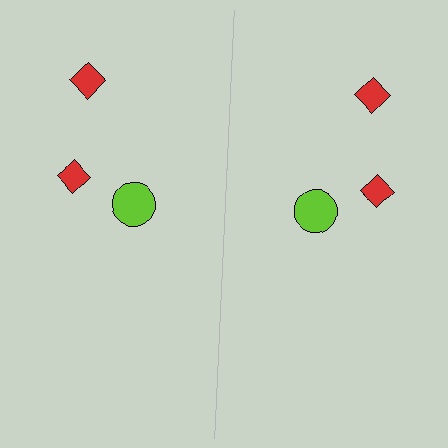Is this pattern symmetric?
Yes, this pattern has bilateral (reflection) symmetry.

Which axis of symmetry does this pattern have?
The pattern has a vertical axis of symmetry running through the center of the image.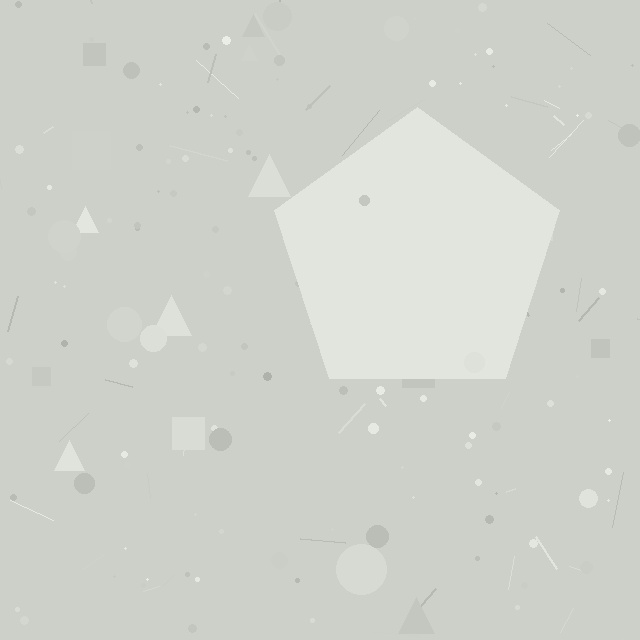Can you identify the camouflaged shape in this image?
The camouflaged shape is a pentagon.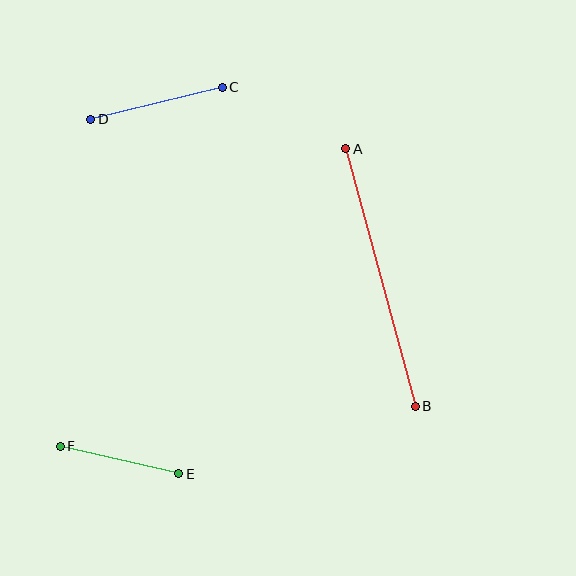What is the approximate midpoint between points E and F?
The midpoint is at approximately (119, 460) pixels.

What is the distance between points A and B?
The distance is approximately 267 pixels.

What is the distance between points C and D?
The distance is approximately 136 pixels.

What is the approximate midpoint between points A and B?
The midpoint is at approximately (380, 278) pixels.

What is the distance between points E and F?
The distance is approximately 122 pixels.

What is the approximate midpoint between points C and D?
The midpoint is at approximately (157, 103) pixels.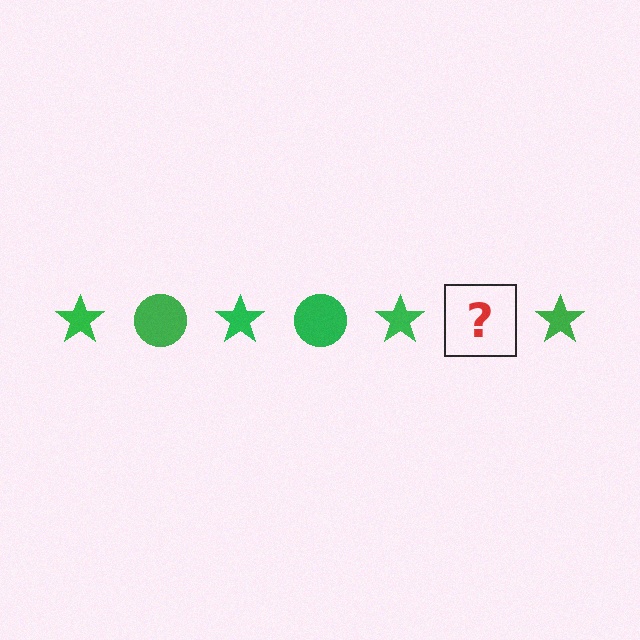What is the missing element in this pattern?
The missing element is a green circle.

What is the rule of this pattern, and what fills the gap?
The rule is that the pattern cycles through star, circle shapes in green. The gap should be filled with a green circle.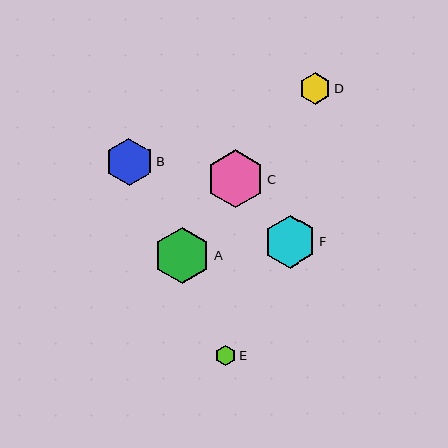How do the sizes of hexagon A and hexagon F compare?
Hexagon A and hexagon F are approximately the same size.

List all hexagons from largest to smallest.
From largest to smallest: C, A, F, B, D, E.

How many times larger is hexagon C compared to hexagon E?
Hexagon C is approximately 2.9 times the size of hexagon E.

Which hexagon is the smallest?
Hexagon E is the smallest with a size of approximately 20 pixels.